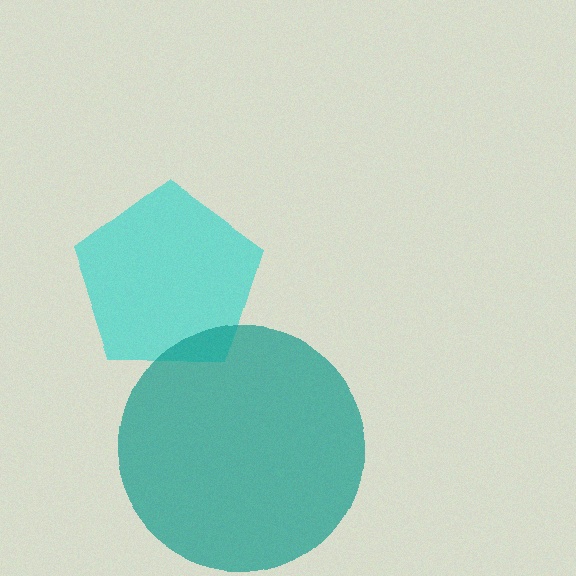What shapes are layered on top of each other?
The layered shapes are: a cyan pentagon, a teal circle.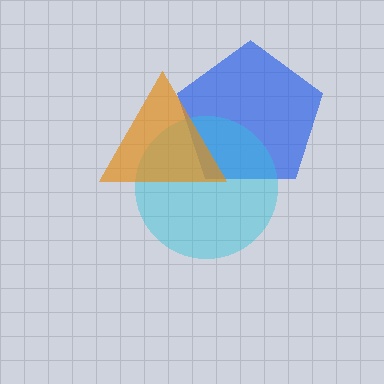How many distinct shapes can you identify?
There are 3 distinct shapes: a blue pentagon, a cyan circle, an orange triangle.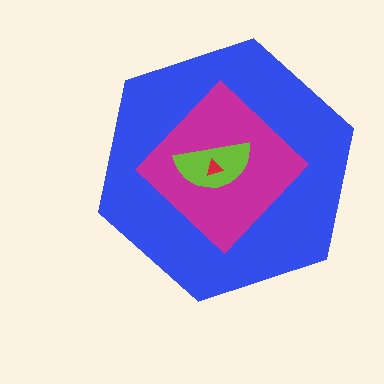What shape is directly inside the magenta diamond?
The lime semicircle.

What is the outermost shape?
The blue hexagon.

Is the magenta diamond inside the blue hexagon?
Yes.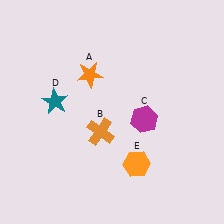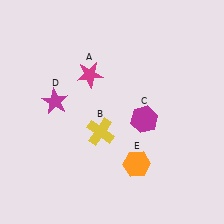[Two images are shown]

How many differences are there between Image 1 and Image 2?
There are 3 differences between the two images.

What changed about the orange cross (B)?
In Image 1, B is orange. In Image 2, it changed to yellow.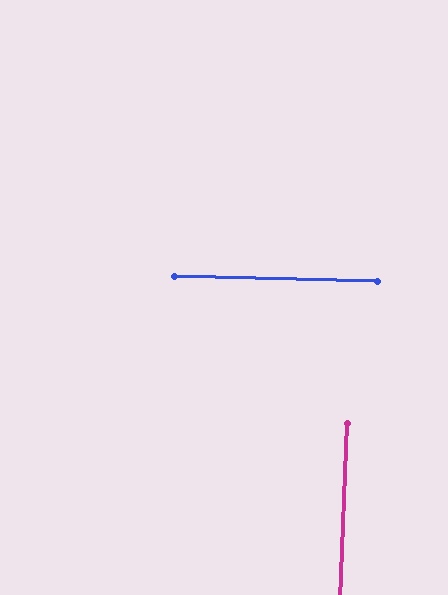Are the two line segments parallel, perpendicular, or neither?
Perpendicular — they meet at approximately 89°.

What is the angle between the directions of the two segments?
Approximately 89 degrees.